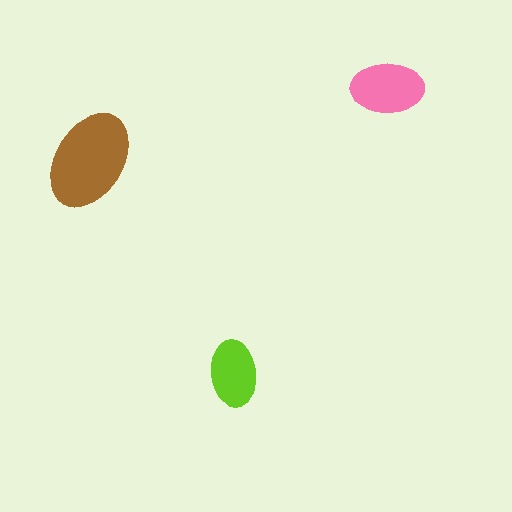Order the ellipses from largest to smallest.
the brown one, the pink one, the lime one.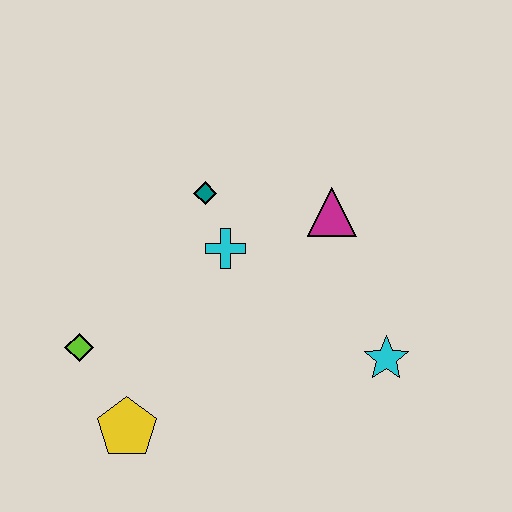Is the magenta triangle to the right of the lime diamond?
Yes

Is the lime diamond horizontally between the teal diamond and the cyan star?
No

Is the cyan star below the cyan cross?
Yes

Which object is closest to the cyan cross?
The teal diamond is closest to the cyan cross.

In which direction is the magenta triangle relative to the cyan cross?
The magenta triangle is to the right of the cyan cross.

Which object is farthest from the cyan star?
The lime diamond is farthest from the cyan star.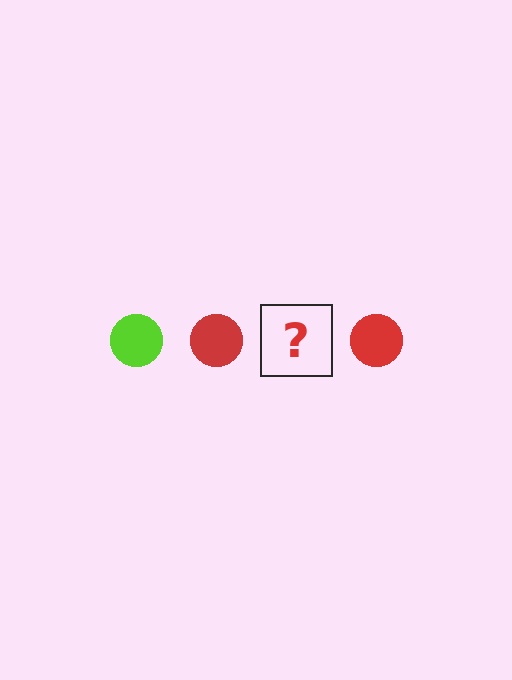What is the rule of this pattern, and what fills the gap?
The rule is that the pattern cycles through lime, red circles. The gap should be filled with a lime circle.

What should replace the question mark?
The question mark should be replaced with a lime circle.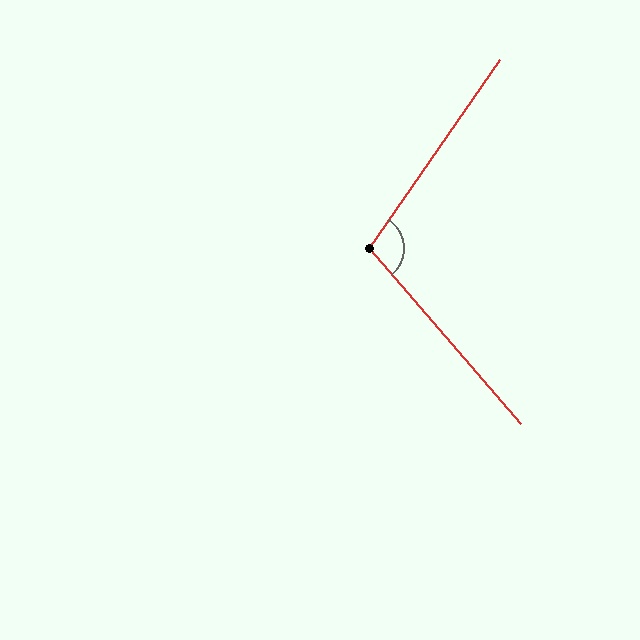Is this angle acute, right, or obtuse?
It is obtuse.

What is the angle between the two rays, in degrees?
Approximately 104 degrees.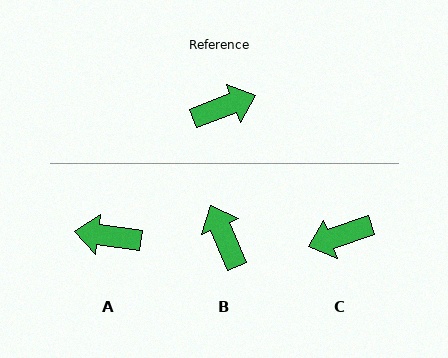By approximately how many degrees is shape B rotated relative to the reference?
Approximately 93 degrees counter-clockwise.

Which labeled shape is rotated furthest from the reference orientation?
C, about 179 degrees away.